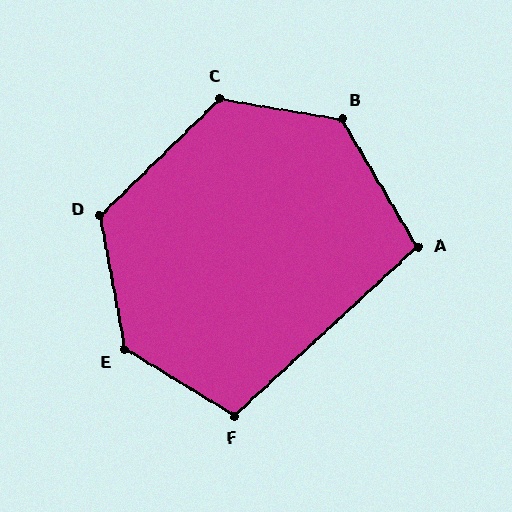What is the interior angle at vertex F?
Approximately 106 degrees (obtuse).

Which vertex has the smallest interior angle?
A, at approximately 102 degrees.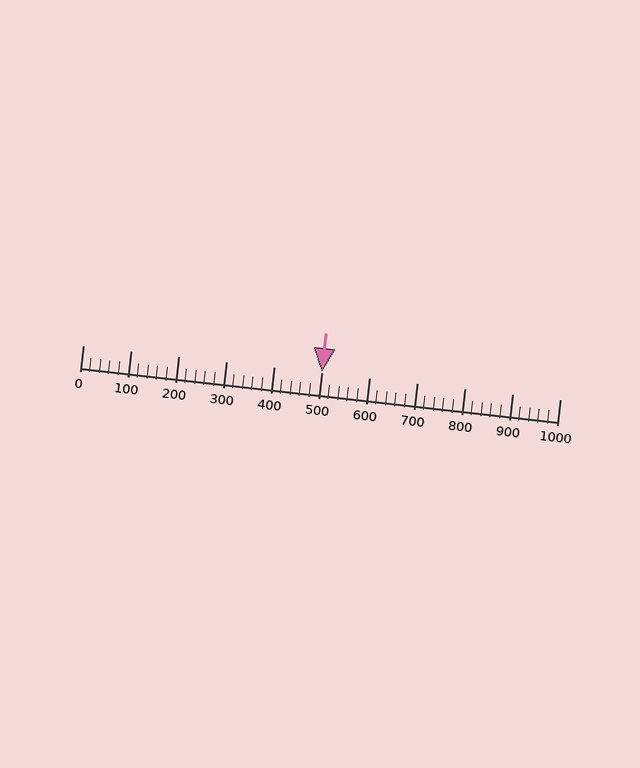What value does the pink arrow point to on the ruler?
The pink arrow points to approximately 500.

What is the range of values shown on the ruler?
The ruler shows values from 0 to 1000.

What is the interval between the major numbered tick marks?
The major tick marks are spaced 100 units apart.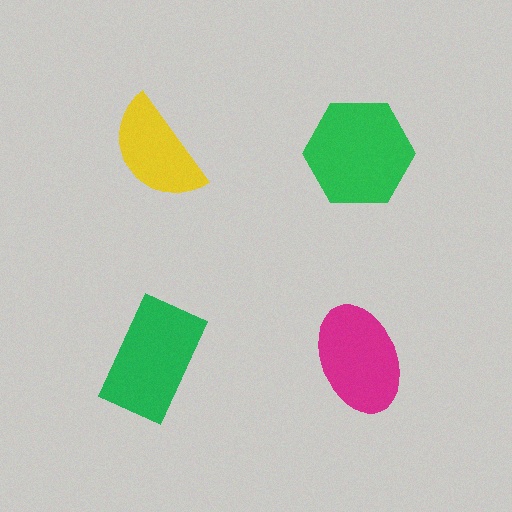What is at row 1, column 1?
A yellow semicircle.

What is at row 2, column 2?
A magenta ellipse.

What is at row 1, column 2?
A green hexagon.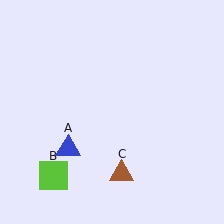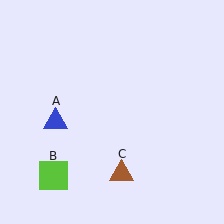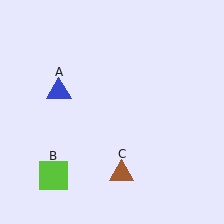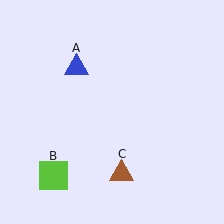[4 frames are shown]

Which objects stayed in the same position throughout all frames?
Lime square (object B) and brown triangle (object C) remained stationary.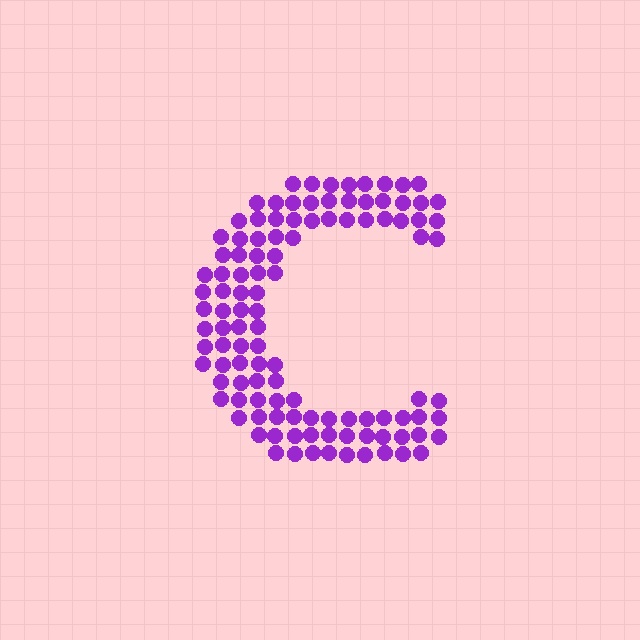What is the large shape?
The large shape is the letter C.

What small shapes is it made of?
It is made of small circles.